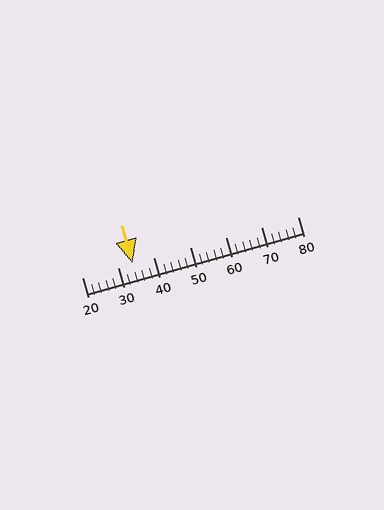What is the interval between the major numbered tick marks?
The major tick marks are spaced 10 units apart.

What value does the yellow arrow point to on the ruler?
The yellow arrow points to approximately 34.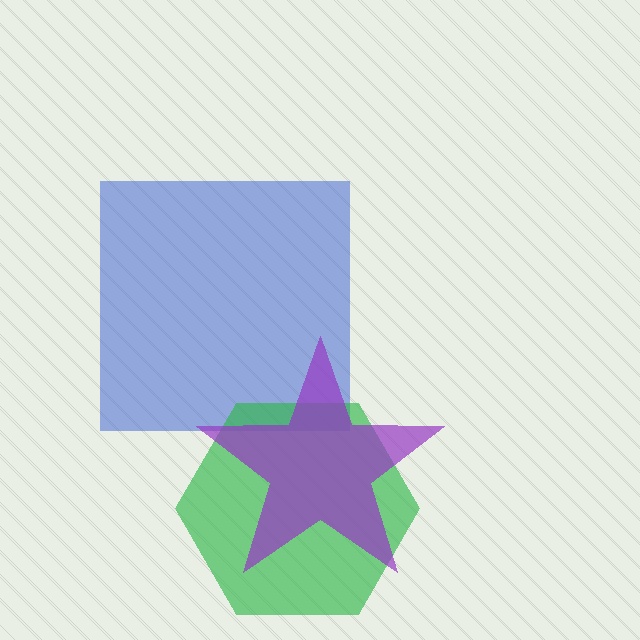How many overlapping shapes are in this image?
There are 3 overlapping shapes in the image.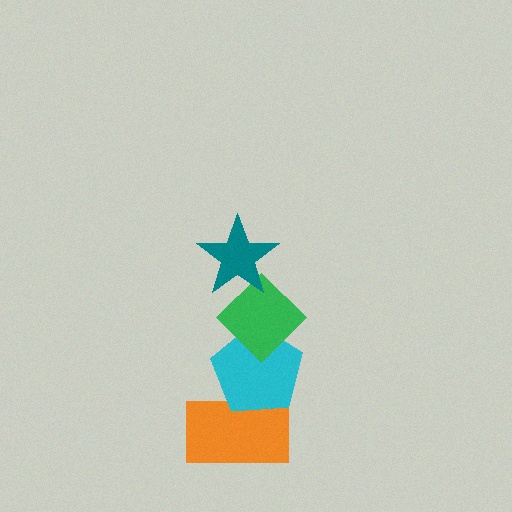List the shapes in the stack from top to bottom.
From top to bottom: the teal star, the green diamond, the cyan pentagon, the orange rectangle.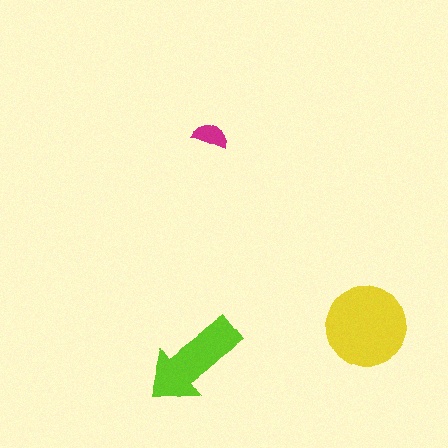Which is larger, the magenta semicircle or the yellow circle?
The yellow circle.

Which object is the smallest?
The magenta semicircle.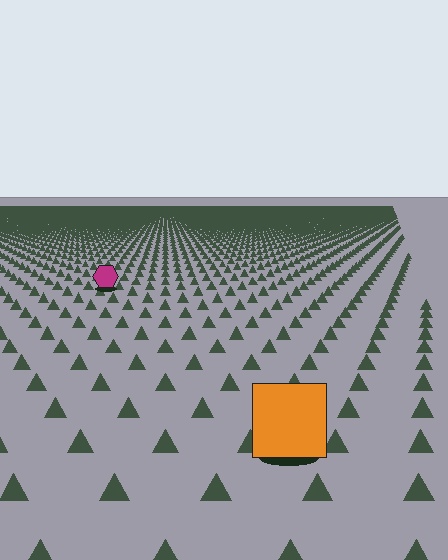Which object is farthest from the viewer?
The magenta hexagon is farthest from the viewer. It appears smaller and the ground texture around it is denser.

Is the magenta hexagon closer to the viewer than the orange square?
No. The orange square is closer — you can tell from the texture gradient: the ground texture is coarser near it.